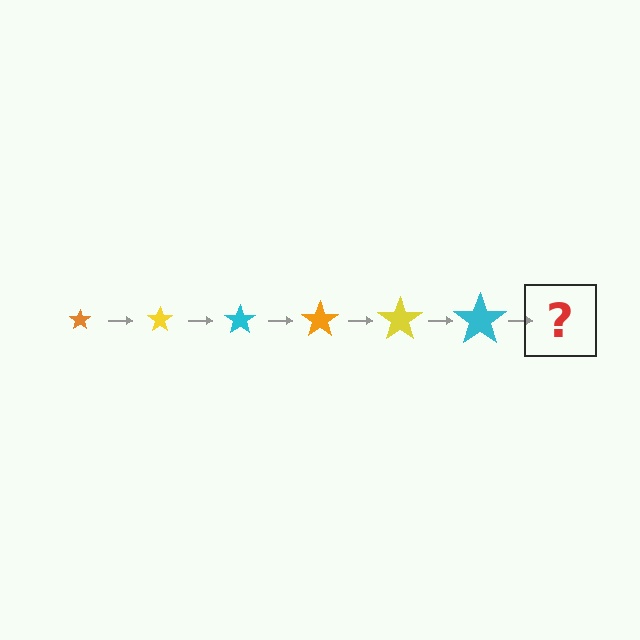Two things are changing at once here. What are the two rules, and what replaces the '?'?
The two rules are that the star grows larger each step and the color cycles through orange, yellow, and cyan. The '?' should be an orange star, larger than the previous one.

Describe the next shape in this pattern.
It should be an orange star, larger than the previous one.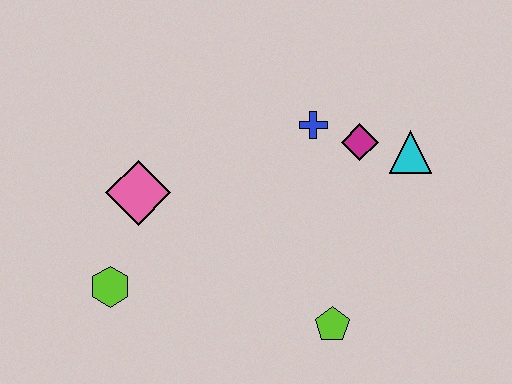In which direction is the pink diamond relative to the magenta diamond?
The pink diamond is to the left of the magenta diamond.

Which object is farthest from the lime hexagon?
The cyan triangle is farthest from the lime hexagon.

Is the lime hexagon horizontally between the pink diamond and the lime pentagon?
No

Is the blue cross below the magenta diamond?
No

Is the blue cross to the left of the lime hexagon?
No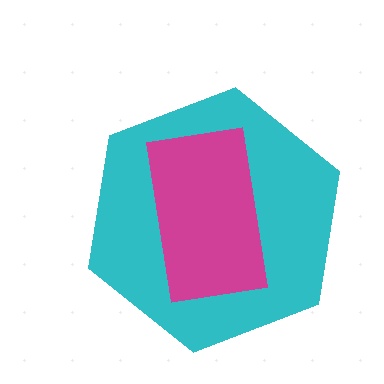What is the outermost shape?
The cyan hexagon.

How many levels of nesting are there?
2.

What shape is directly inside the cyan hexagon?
The magenta rectangle.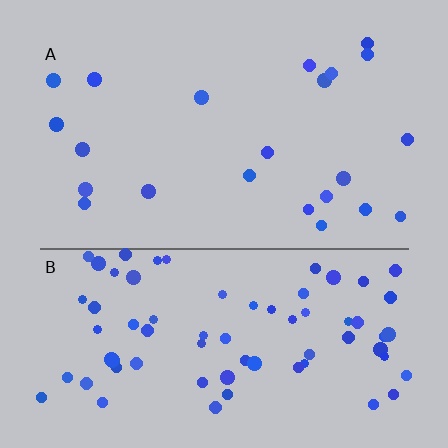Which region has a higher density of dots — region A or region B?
B (the bottom).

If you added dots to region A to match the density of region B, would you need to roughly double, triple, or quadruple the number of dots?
Approximately triple.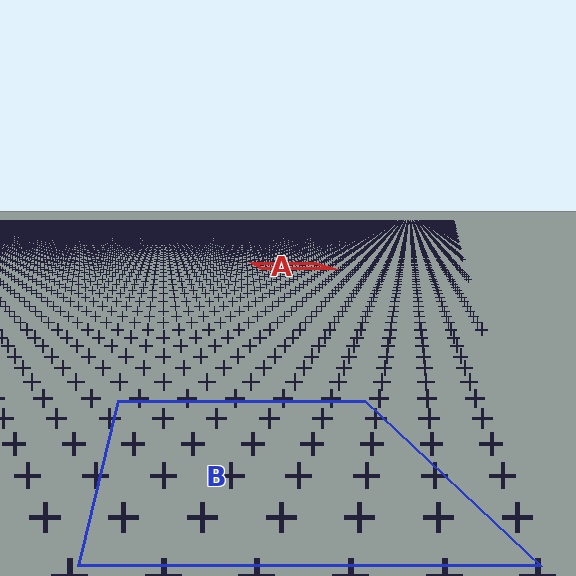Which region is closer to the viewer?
Region B is closer. The texture elements there are larger and more spread out.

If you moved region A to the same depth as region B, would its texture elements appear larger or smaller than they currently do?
They would appear larger. At a closer depth, the same texture elements are projected at a bigger on-screen size.